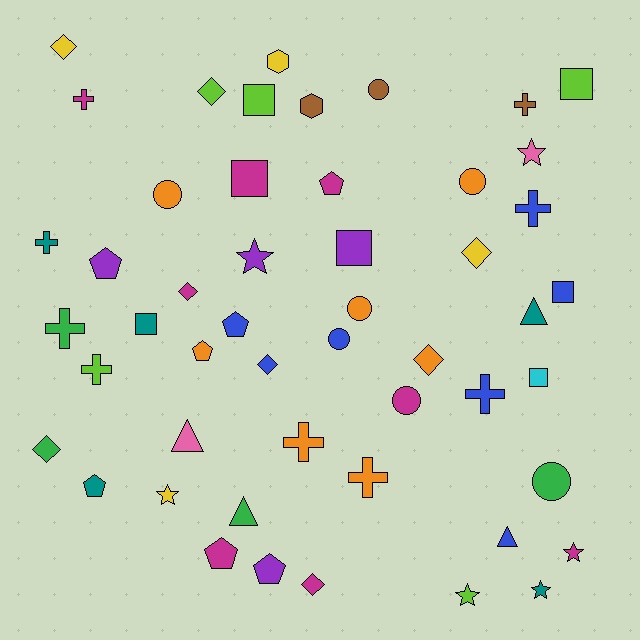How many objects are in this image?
There are 50 objects.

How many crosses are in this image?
There are 9 crosses.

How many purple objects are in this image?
There are 4 purple objects.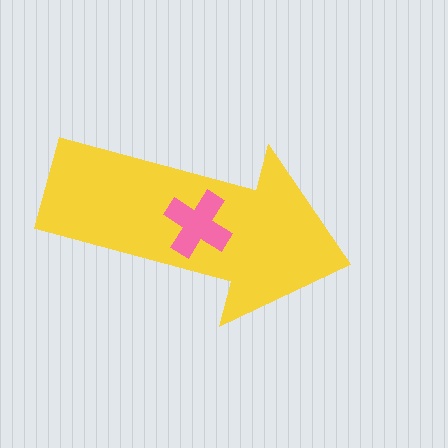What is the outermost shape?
The yellow arrow.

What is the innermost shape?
The pink cross.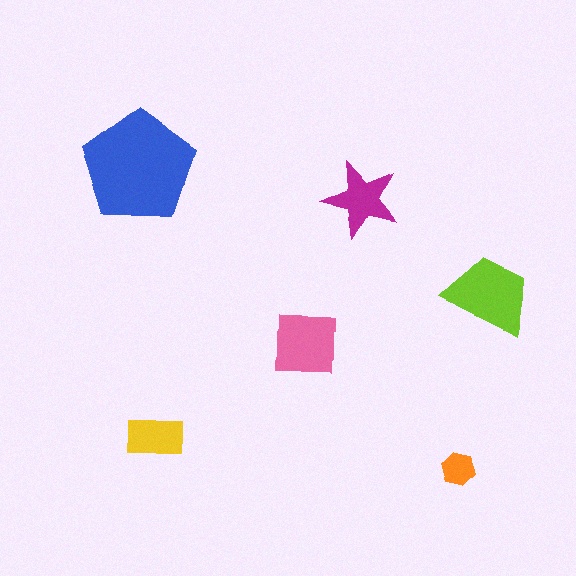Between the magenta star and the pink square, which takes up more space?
The pink square.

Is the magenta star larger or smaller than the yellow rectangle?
Larger.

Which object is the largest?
The blue pentagon.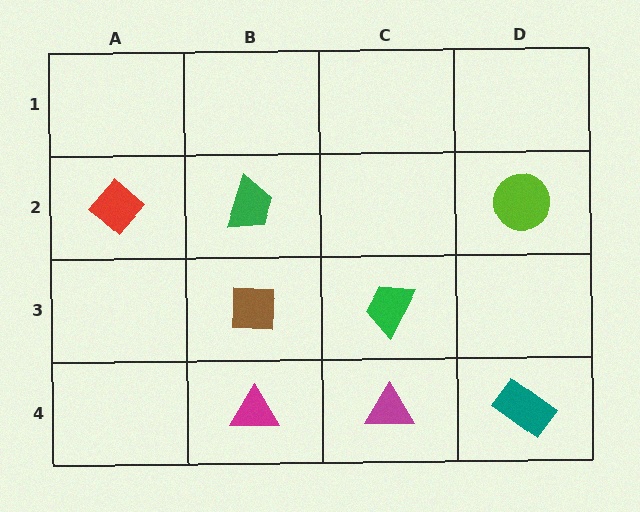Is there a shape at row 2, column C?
No, that cell is empty.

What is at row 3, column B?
A brown square.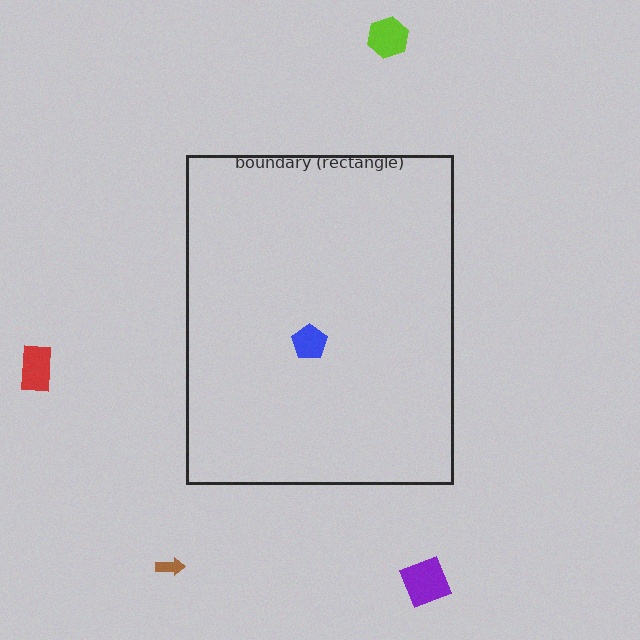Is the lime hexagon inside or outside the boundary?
Outside.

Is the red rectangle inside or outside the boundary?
Outside.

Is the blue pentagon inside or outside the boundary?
Inside.